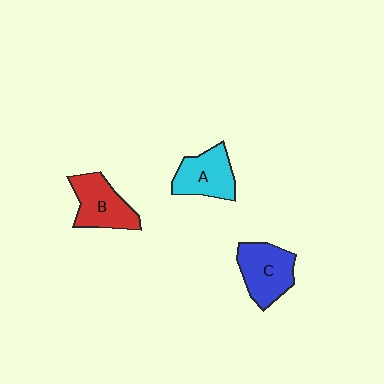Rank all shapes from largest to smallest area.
From largest to smallest: C (blue), B (red), A (cyan).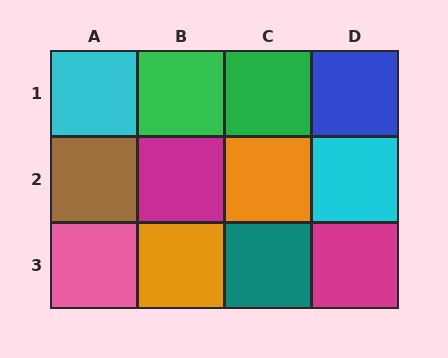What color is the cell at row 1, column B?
Green.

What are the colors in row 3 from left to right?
Pink, orange, teal, magenta.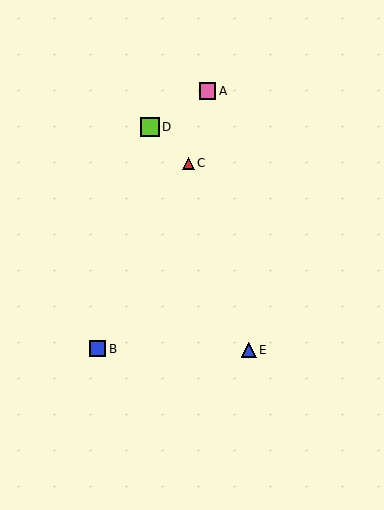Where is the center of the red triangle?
The center of the red triangle is at (188, 163).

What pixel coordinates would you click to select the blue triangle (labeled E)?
Click at (249, 350) to select the blue triangle E.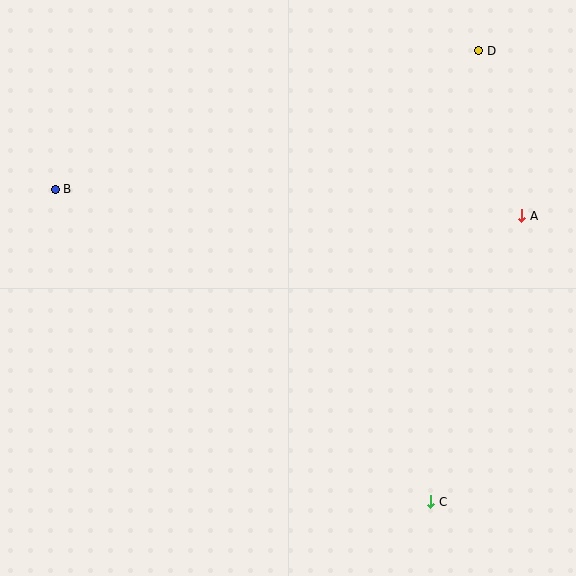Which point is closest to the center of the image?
Point A at (522, 216) is closest to the center.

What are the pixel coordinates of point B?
Point B is at (55, 189).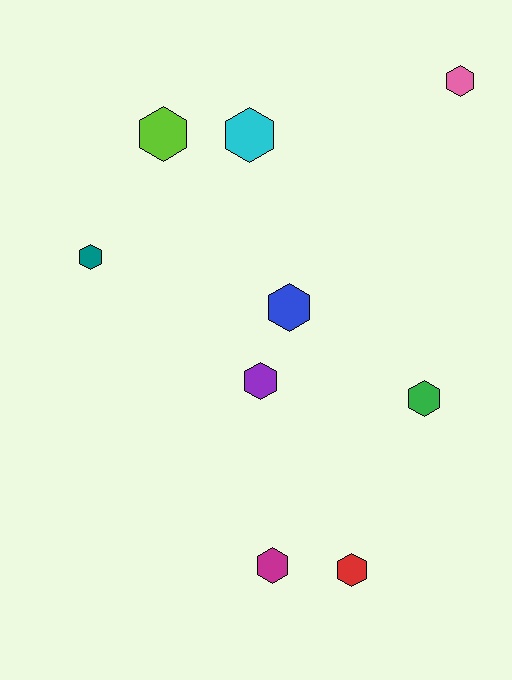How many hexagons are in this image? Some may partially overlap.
There are 9 hexagons.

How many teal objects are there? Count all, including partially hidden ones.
There is 1 teal object.